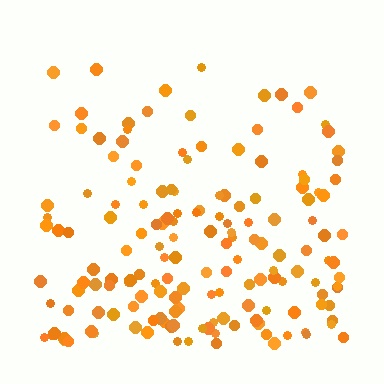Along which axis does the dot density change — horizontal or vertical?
Vertical.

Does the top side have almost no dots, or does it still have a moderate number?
Still a moderate number, just noticeably fewer than the bottom.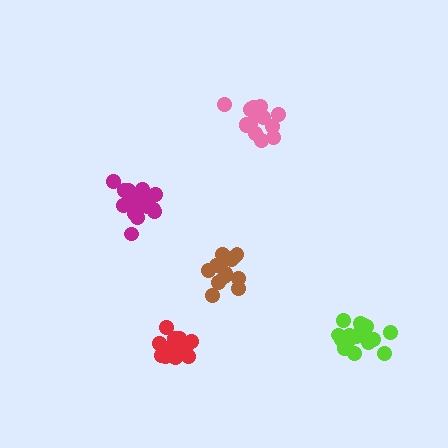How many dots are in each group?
Group 1: 17 dots, Group 2: 17 dots, Group 3: 20 dots, Group 4: 14 dots, Group 5: 20 dots (88 total).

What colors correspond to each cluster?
The clusters are colored: pink, red, magenta, brown, lime.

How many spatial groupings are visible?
There are 5 spatial groupings.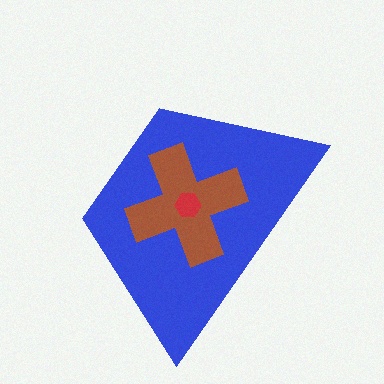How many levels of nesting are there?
3.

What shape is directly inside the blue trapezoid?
The brown cross.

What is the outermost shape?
The blue trapezoid.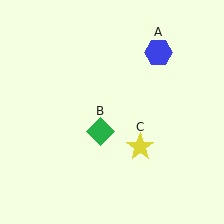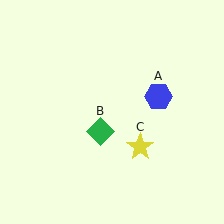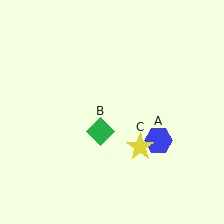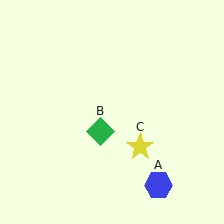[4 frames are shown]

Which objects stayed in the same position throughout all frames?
Green diamond (object B) and yellow star (object C) remained stationary.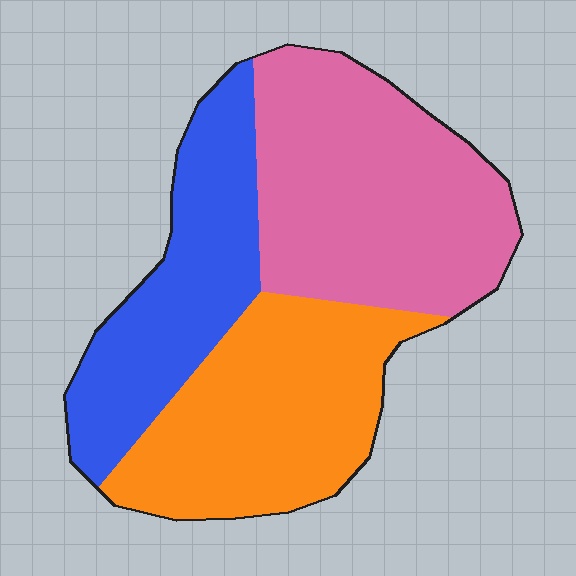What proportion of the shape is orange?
Orange takes up about one third (1/3) of the shape.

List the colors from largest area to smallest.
From largest to smallest: pink, orange, blue.